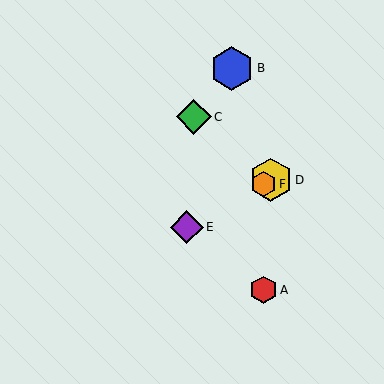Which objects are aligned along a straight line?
Objects D, E, F are aligned along a straight line.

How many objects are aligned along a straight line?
3 objects (D, E, F) are aligned along a straight line.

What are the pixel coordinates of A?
Object A is at (264, 290).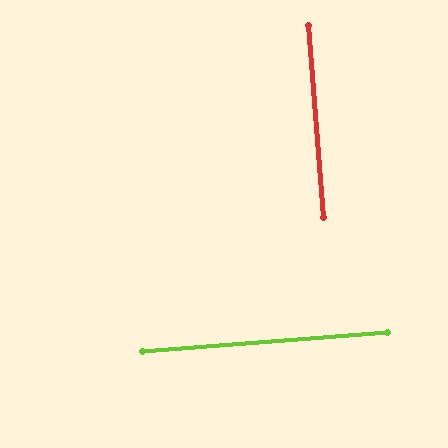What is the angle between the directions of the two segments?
Approximately 90 degrees.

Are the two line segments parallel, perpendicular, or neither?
Perpendicular — they meet at approximately 90°.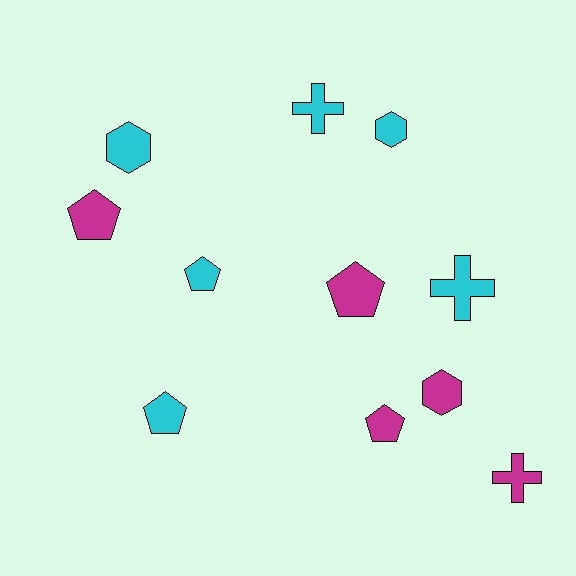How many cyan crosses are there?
There are 2 cyan crosses.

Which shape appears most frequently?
Pentagon, with 5 objects.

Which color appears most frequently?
Cyan, with 6 objects.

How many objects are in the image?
There are 11 objects.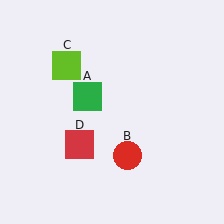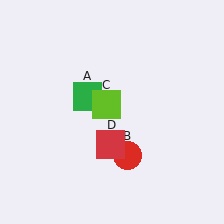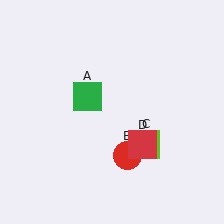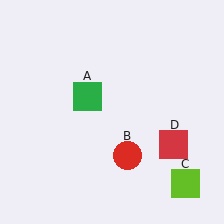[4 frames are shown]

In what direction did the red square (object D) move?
The red square (object D) moved right.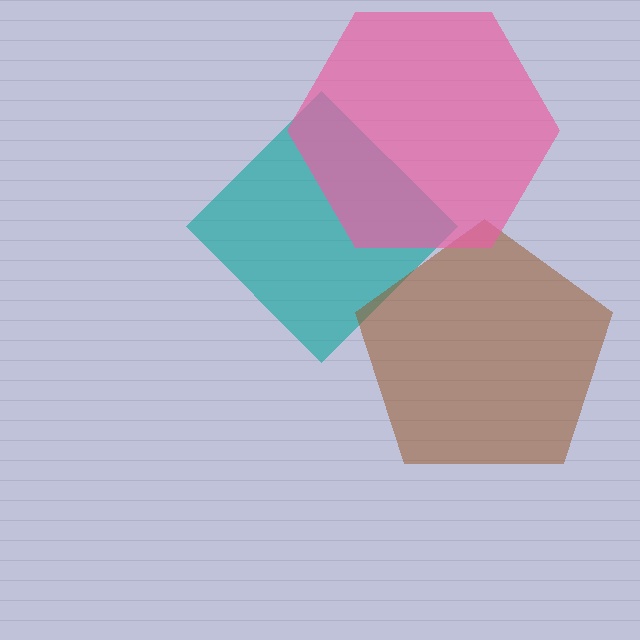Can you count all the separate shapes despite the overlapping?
Yes, there are 3 separate shapes.